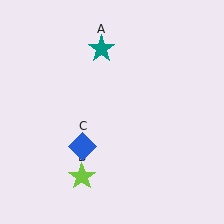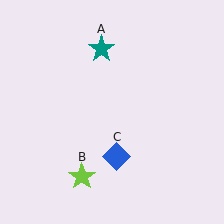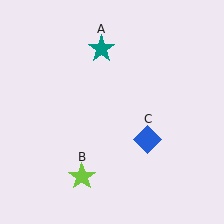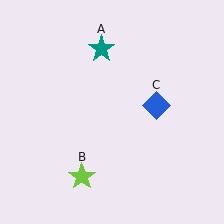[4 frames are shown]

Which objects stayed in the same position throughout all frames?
Teal star (object A) and lime star (object B) remained stationary.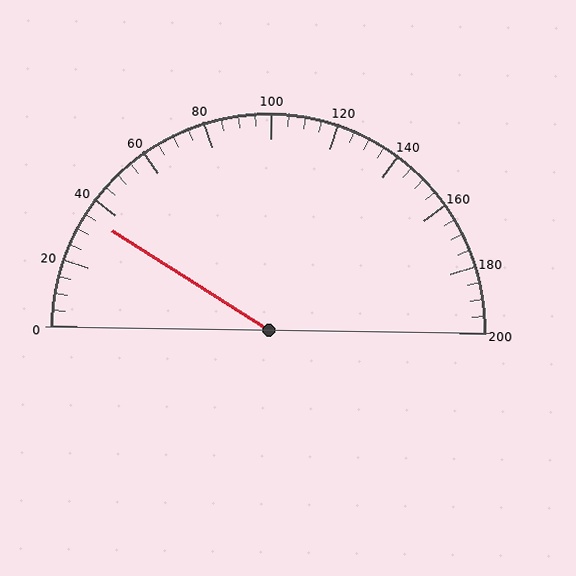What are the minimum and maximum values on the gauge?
The gauge ranges from 0 to 200.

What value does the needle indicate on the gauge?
The needle indicates approximately 35.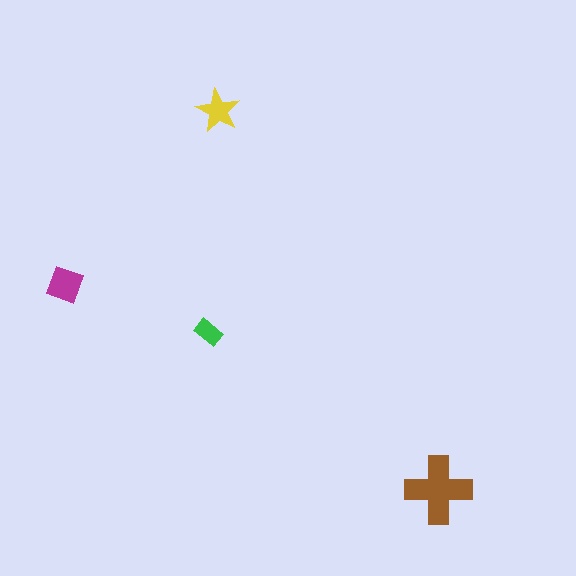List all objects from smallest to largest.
The green rectangle, the yellow star, the magenta diamond, the brown cross.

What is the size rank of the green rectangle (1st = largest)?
4th.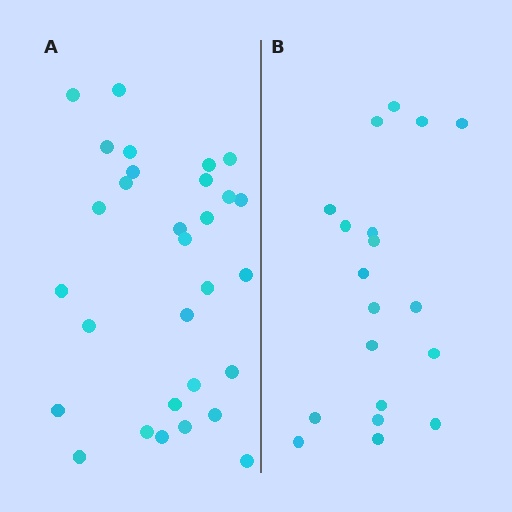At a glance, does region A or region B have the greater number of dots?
Region A (the left region) has more dots.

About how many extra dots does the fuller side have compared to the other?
Region A has roughly 12 or so more dots than region B.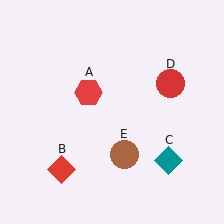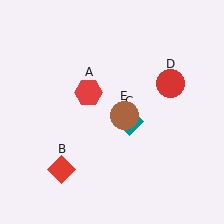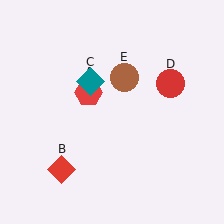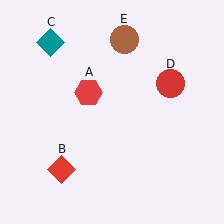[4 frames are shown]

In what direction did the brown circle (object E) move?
The brown circle (object E) moved up.